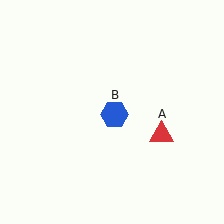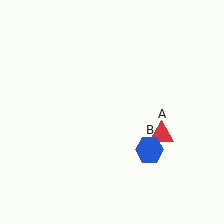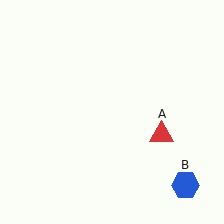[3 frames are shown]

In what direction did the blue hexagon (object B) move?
The blue hexagon (object B) moved down and to the right.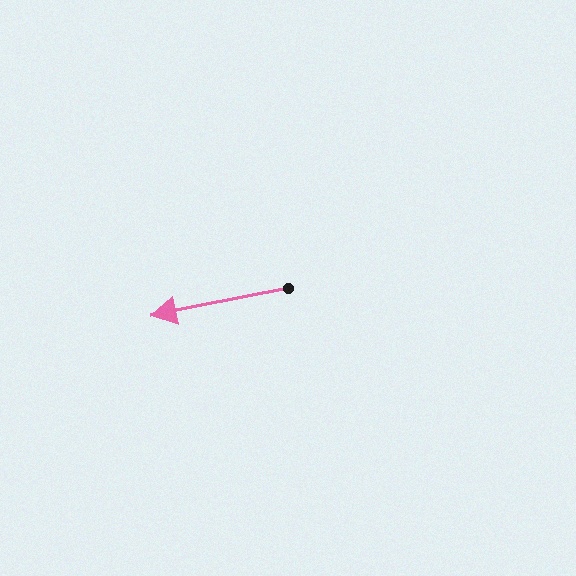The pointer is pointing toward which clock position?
Roughly 9 o'clock.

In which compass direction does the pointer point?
West.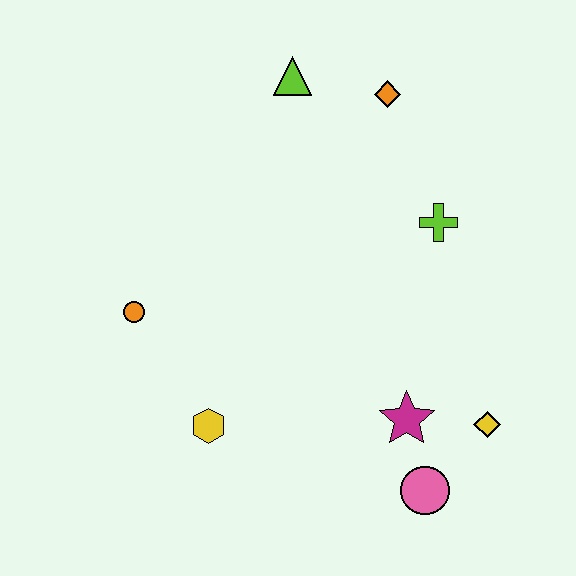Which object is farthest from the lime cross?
The orange circle is farthest from the lime cross.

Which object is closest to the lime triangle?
The orange diamond is closest to the lime triangle.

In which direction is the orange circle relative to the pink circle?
The orange circle is to the left of the pink circle.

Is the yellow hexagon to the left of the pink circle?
Yes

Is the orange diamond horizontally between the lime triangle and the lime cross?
Yes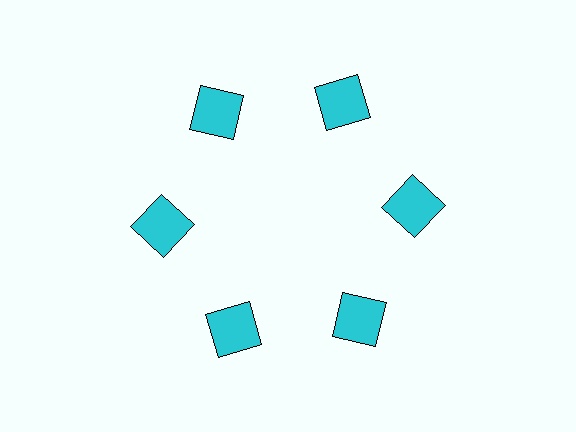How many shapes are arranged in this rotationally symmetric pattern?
There are 6 shapes, arranged in 6 groups of 1.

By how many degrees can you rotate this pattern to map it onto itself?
The pattern maps onto itself every 60 degrees of rotation.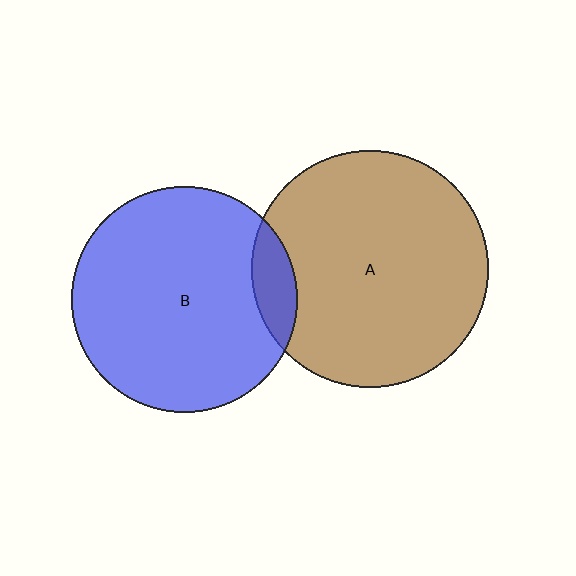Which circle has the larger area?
Circle A (brown).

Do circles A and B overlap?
Yes.